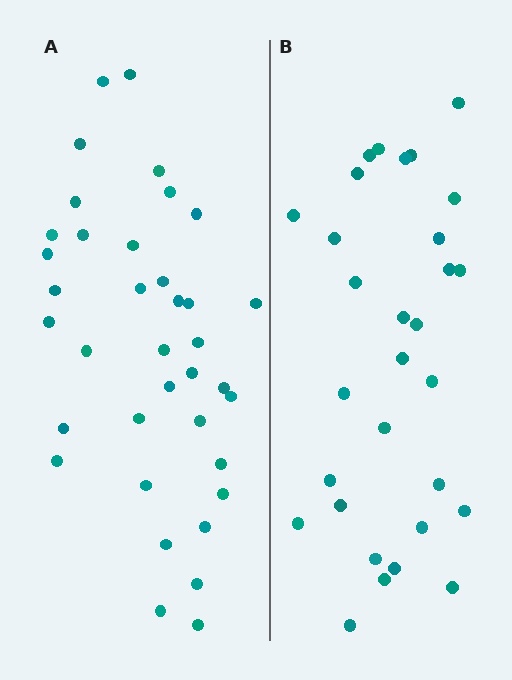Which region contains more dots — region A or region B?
Region A (the left region) has more dots.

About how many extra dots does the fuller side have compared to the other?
Region A has roughly 8 or so more dots than region B.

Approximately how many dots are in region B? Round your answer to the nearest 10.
About 30 dots.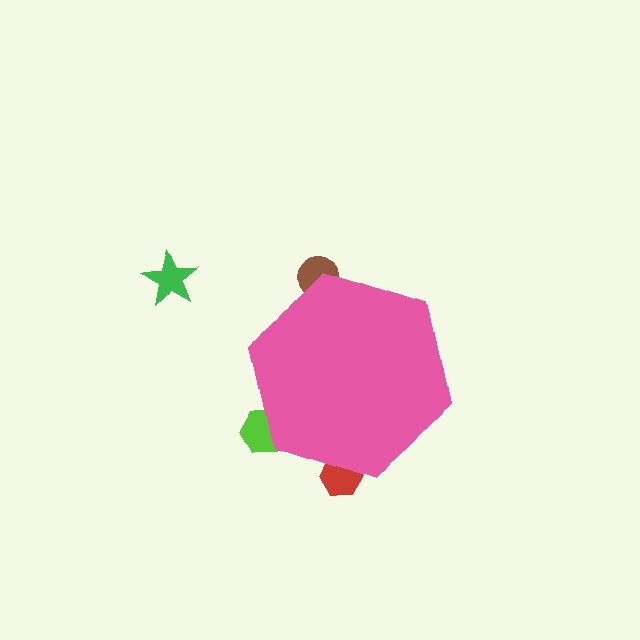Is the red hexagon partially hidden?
Yes, the red hexagon is partially hidden behind the pink hexagon.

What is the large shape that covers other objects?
A pink hexagon.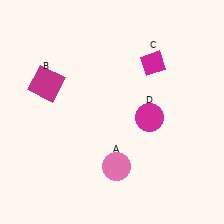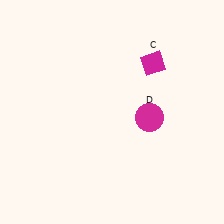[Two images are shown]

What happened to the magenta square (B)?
The magenta square (B) was removed in Image 2. It was in the top-left area of Image 1.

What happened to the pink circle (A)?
The pink circle (A) was removed in Image 2. It was in the bottom-right area of Image 1.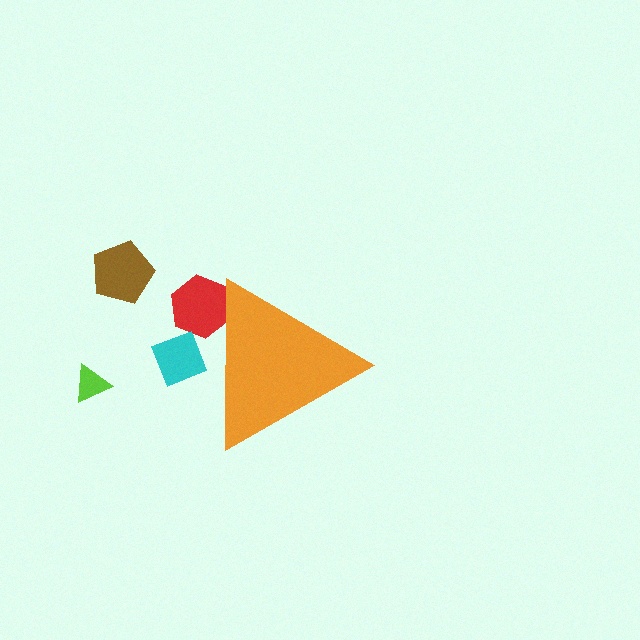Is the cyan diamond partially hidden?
Yes, the cyan diamond is partially hidden behind the orange triangle.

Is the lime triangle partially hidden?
No, the lime triangle is fully visible.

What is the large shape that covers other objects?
An orange triangle.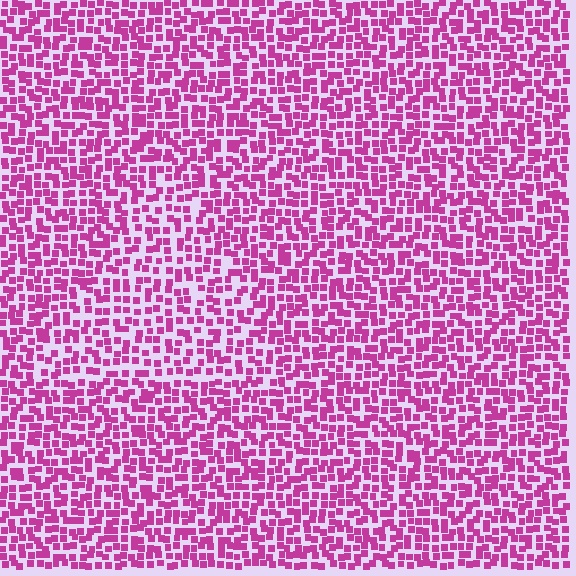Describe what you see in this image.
The image contains small magenta elements arranged at two different densities. A triangle-shaped region is visible where the elements are less densely packed than the surrounding area.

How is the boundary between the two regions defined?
The boundary is defined by a change in element density (approximately 1.4x ratio). All elements are the same color, size, and shape.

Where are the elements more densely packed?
The elements are more densely packed outside the triangle boundary.